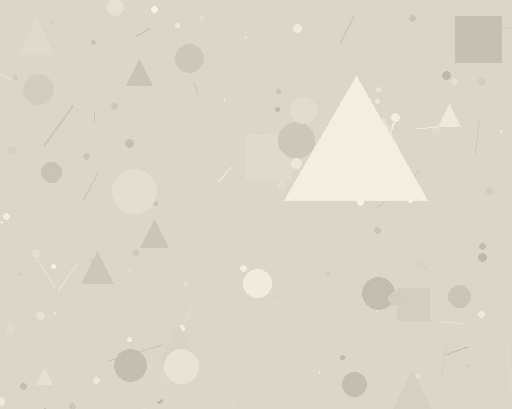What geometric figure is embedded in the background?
A triangle is embedded in the background.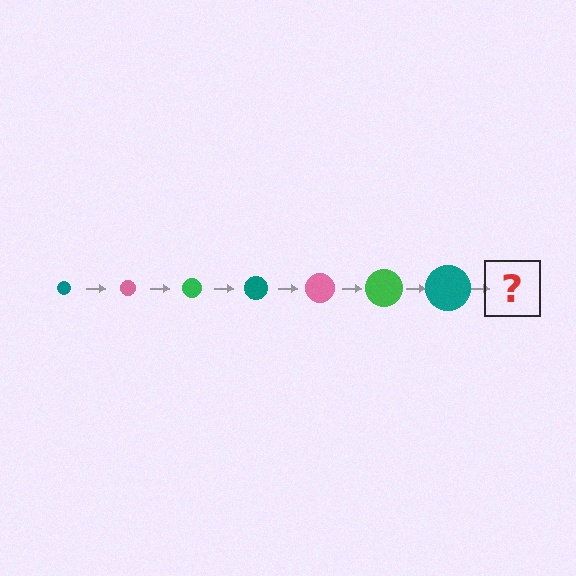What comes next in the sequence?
The next element should be a pink circle, larger than the previous one.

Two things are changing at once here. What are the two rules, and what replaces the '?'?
The two rules are that the circle grows larger each step and the color cycles through teal, pink, and green. The '?' should be a pink circle, larger than the previous one.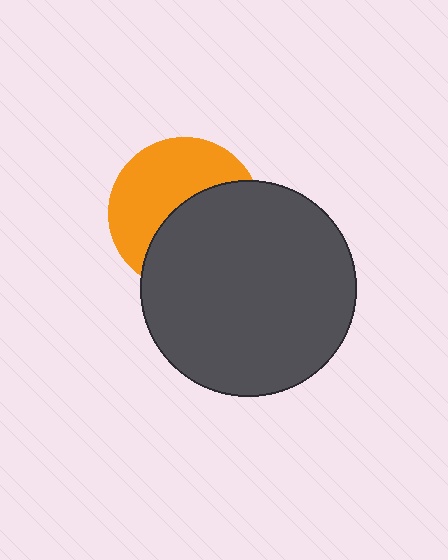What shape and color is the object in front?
The object in front is a dark gray circle.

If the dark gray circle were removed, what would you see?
You would see the complete orange circle.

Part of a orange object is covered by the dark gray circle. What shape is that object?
It is a circle.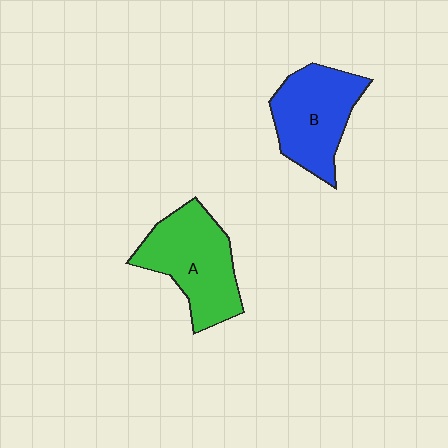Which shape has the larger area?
Shape A (green).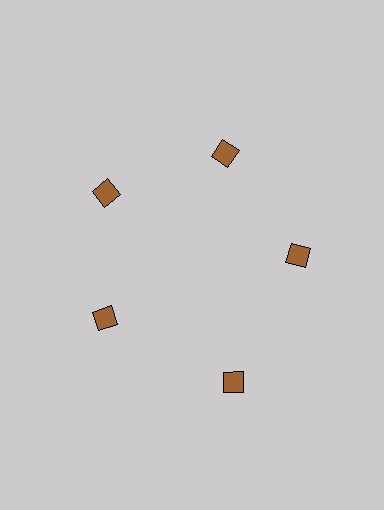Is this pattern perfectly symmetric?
No. The 5 brown diamonds are arranged in a ring, but one element near the 5 o'clock position is pushed outward from the center, breaking the 5-fold rotational symmetry.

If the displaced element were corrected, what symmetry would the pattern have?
It would have 5-fold rotational symmetry — the pattern would map onto itself every 72 degrees.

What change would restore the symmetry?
The symmetry would be restored by moving it inward, back onto the ring so that all 5 diamonds sit at equal angles and equal distance from the center.